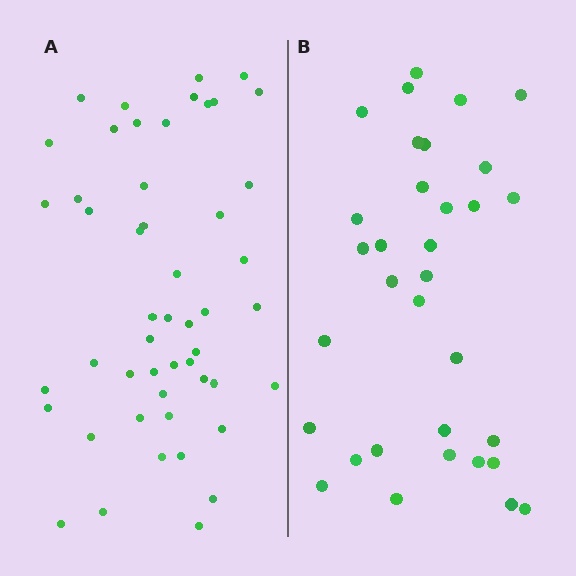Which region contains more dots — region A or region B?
Region A (the left region) has more dots.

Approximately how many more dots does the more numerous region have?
Region A has approximately 15 more dots than region B.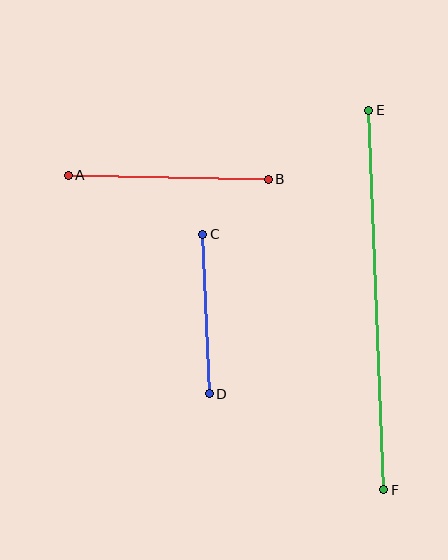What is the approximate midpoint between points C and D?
The midpoint is at approximately (206, 314) pixels.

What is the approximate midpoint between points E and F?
The midpoint is at approximately (376, 300) pixels.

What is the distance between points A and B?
The distance is approximately 200 pixels.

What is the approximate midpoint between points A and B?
The midpoint is at approximately (168, 177) pixels.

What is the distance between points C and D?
The distance is approximately 159 pixels.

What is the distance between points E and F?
The distance is approximately 380 pixels.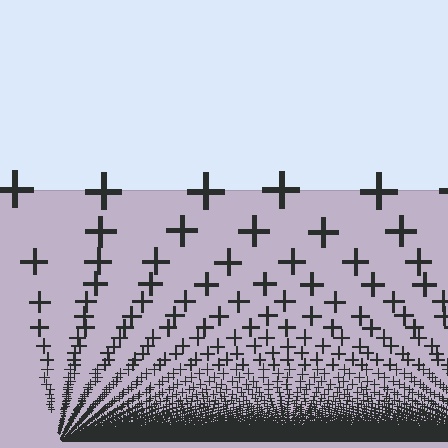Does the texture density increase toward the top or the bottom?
Density increases toward the bottom.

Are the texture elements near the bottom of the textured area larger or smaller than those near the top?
Smaller. The gradient is inverted — elements near the bottom are smaller and denser.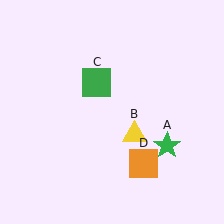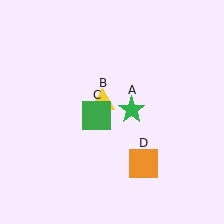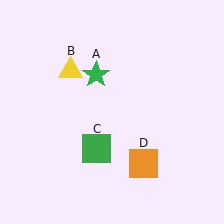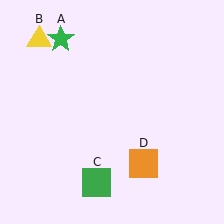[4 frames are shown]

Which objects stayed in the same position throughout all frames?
Orange square (object D) remained stationary.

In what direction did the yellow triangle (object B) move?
The yellow triangle (object B) moved up and to the left.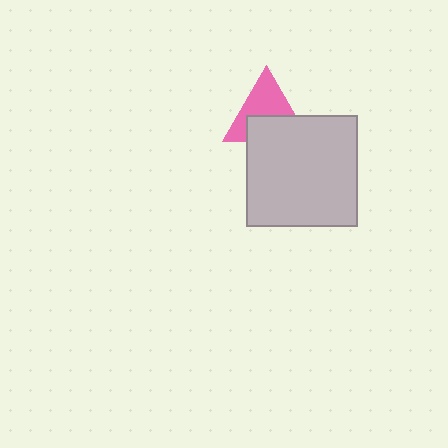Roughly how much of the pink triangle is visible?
About half of it is visible (roughly 56%).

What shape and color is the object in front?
The object in front is a light gray square.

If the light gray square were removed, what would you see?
You would see the complete pink triangle.